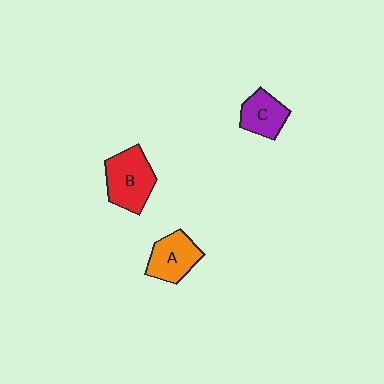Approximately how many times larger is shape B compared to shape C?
Approximately 1.5 times.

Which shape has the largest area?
Shape B (red).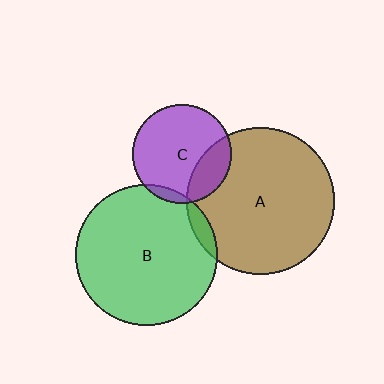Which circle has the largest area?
Circle A (brown).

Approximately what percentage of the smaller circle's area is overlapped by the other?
Approximately 5%.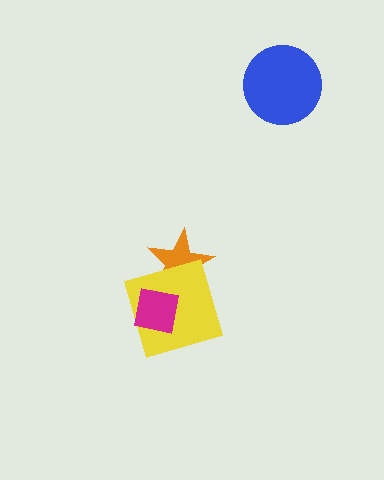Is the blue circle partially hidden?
No, no other shape covers it.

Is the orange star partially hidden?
Yes, it is partially covered by another shape.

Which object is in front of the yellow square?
The magenta square is in front of the yellow square.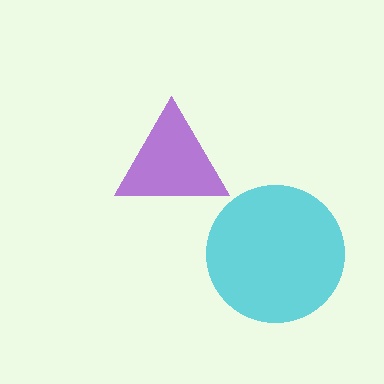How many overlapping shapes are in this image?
There are 2 overlapping shapes in the image.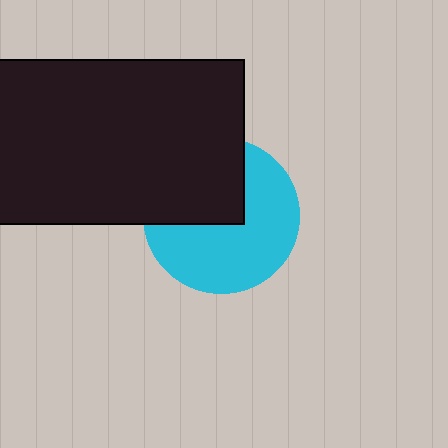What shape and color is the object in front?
The object in front is a black rectangle.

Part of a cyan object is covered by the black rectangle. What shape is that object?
It is a circle.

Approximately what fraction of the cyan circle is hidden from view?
Roughly 40% of the cyan circle is hidden behind the black rectangle.